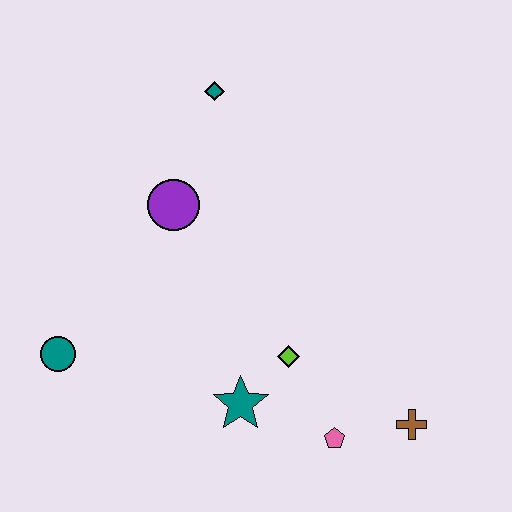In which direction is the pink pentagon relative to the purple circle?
The pink pentagon is below the purple circle.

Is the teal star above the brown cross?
Yes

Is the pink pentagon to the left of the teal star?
No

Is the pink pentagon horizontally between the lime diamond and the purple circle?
No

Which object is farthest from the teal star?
The teal diamond is farthest from the teal star.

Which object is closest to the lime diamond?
The teal star is closest to the lime diamond.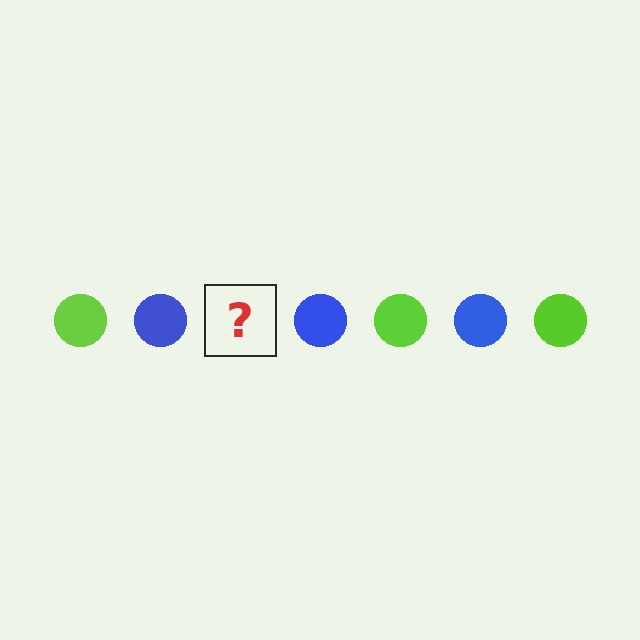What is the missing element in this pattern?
The missing element is a lime circle.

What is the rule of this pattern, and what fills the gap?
The rule is that the pattern cycles through lime, blue circles. The gap should be filled with a lime circle.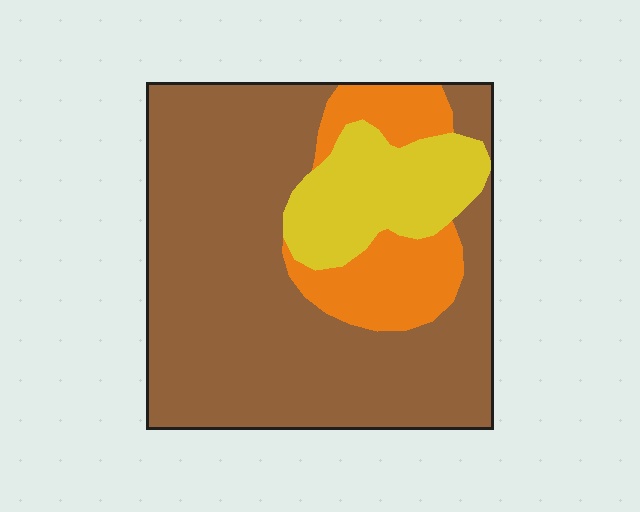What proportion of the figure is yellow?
Yellow covers 16% of the figure.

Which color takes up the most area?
Brown, at roughly 70%.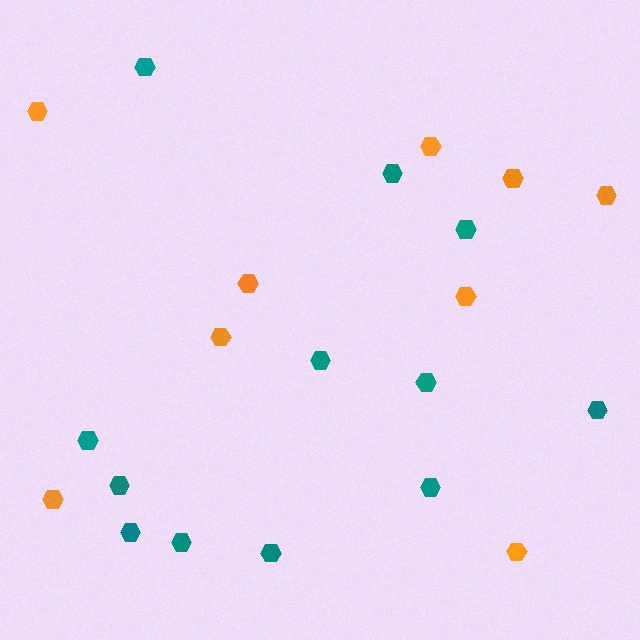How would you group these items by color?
There are 2 groups: one group of teal hexagons (12) and one group of orange hexagons (9).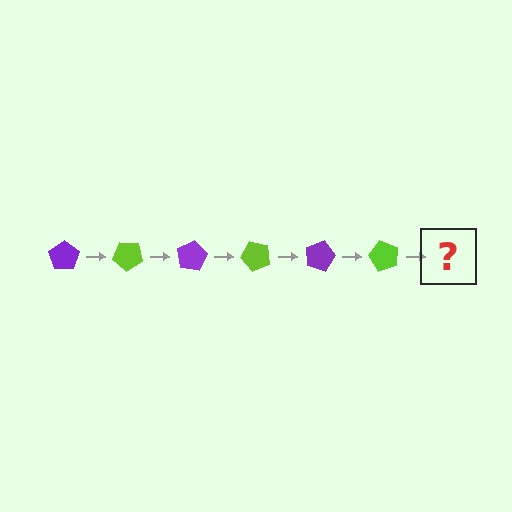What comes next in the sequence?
The next element should be a purple pentagon, rotated 240 degrees from the start.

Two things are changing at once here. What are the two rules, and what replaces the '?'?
The two rules are that it rotates 40 degrees each step and the color cycles through purple and lime. The '?' should be a purple pentagon, rotated 240 degrees from the start.